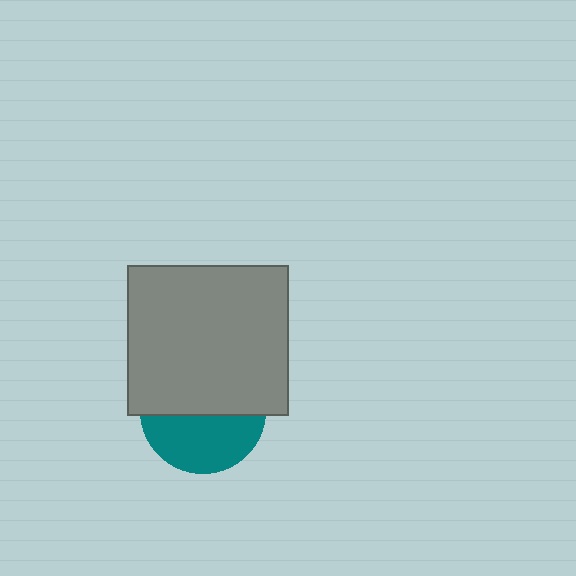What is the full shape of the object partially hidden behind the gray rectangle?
The partially hidden object is a teal circle.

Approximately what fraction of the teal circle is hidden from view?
Roughly 55% of the teal circle is hidden behind the gray rectangle.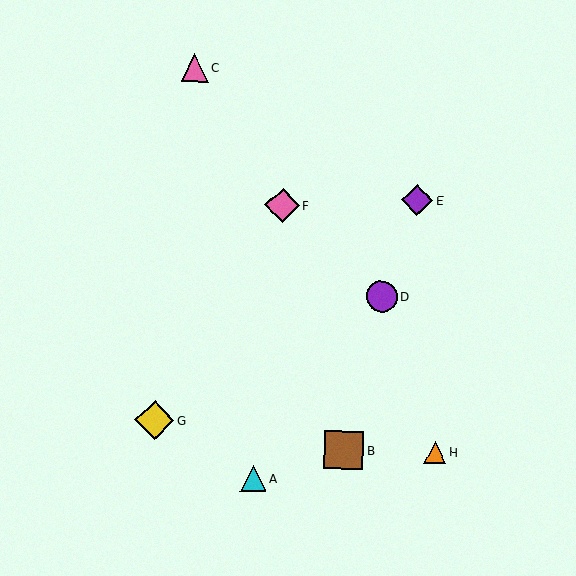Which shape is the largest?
The yellow diamond (labeled G) is the largest.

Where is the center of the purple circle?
The center of the purple circle is at (382, 297).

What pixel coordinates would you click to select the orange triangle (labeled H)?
Click at (435, 452) to select the orange triangle H.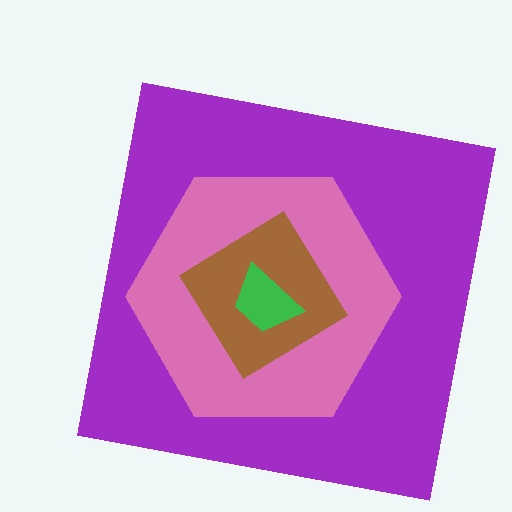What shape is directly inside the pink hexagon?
The brown diamond.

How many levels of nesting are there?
4.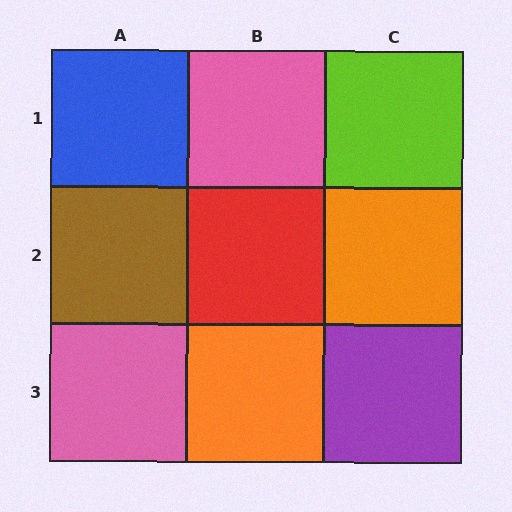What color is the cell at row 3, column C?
Purple.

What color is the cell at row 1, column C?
Lime.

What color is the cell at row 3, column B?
Orange.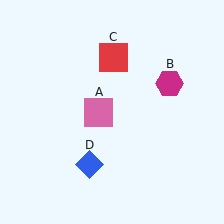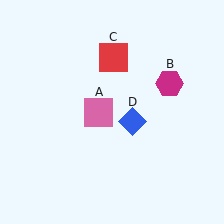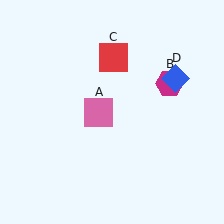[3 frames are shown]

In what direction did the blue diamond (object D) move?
The blue diamond (object D) moved up and to the right.